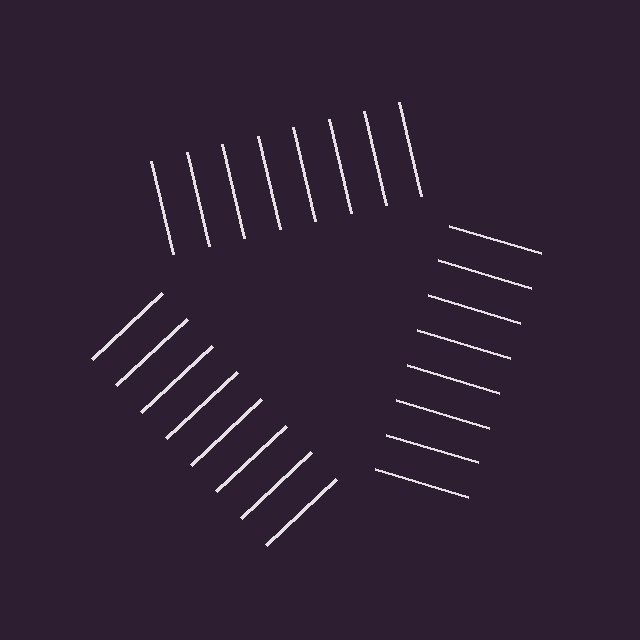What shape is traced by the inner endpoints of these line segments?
An illusory triangle — the line segments terminate on its edges but no continuous stroke is drawn.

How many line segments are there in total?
24 — 8 along each of the 3 edges.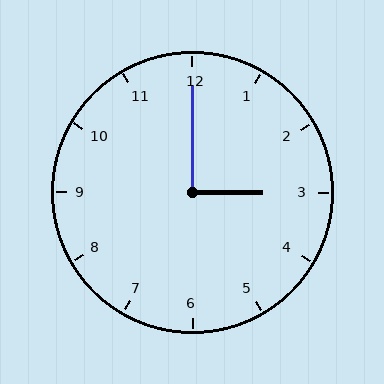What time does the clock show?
3:00.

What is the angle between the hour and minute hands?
Approximately 90 degrees.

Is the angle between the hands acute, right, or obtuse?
It is right.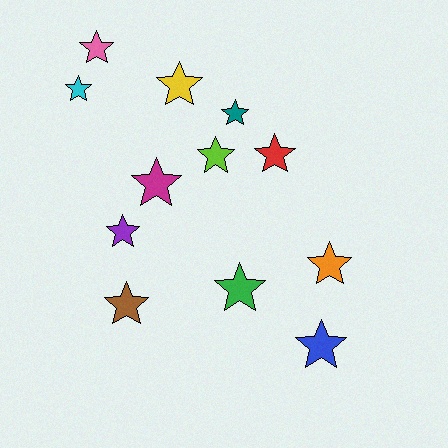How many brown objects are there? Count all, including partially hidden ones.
There is 1 brown object.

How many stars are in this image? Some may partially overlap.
There are 12 stars.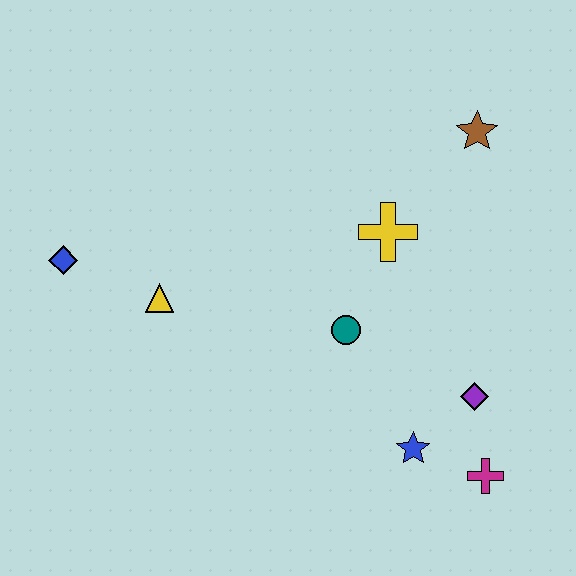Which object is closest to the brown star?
The yellow cross is closest to the brown star.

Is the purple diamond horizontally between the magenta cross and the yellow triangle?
Yes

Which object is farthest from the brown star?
The blue diamond is farthest from the brown star.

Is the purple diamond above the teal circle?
No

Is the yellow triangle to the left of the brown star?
Yes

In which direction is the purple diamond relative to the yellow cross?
The purple diamond is below the yellow cross.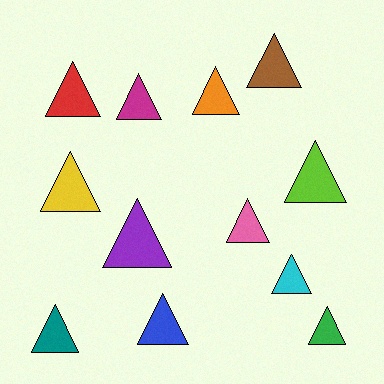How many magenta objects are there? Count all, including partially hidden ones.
There is 1 magenta object.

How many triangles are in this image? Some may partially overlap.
There are 12 triangles.